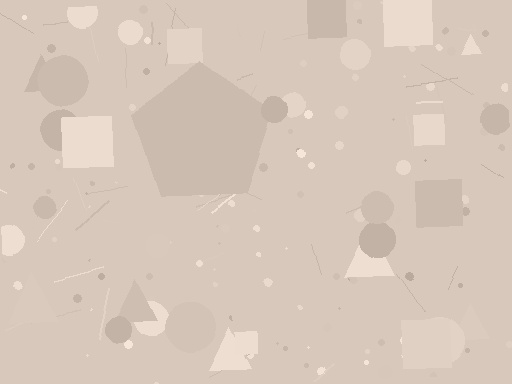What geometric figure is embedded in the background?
A pentagon is embedded in the background.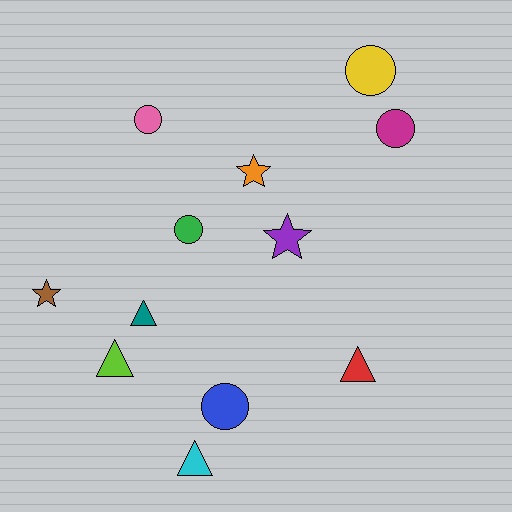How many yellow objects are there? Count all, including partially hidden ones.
There is 1 yellow object.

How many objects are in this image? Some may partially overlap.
There are 12 objects.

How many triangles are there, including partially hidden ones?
There are 4 triangles.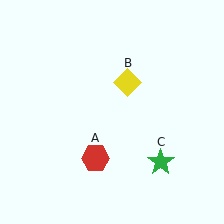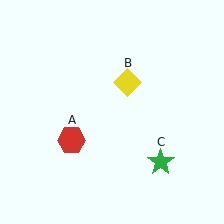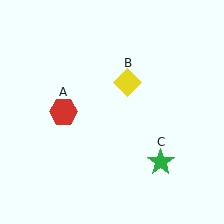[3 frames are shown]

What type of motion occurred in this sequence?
The red hexagon (object A) rotated clockwise around the center of the scene.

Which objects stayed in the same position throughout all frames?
Yellow diamond (object B) and green star (object C) remained stationary.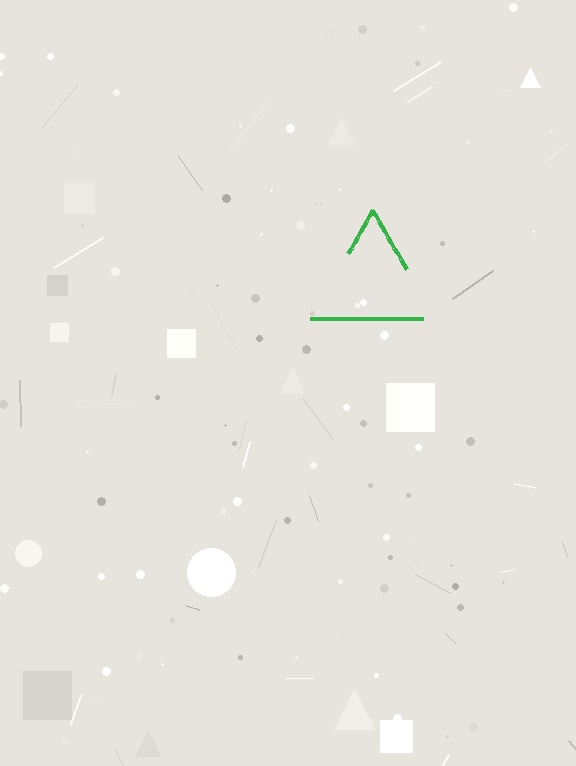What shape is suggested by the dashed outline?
The dashed outline suggests a triangle.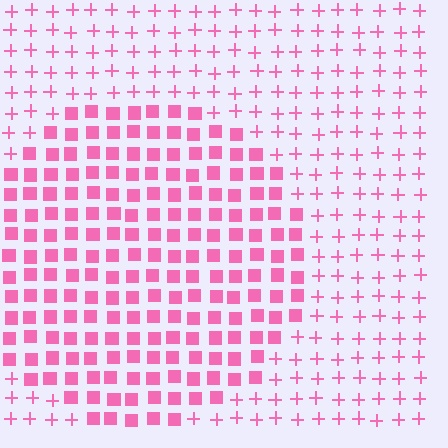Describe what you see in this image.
The image is filled with small pink elements arranged in a uniform grid. A circle-shaped region contains squares, while the surrounding area contains plus signs. The boundary is defined purely by the change in element shape.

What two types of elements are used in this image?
The image uses squares inside the circle region and plus signs outside it.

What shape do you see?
I see a circle.